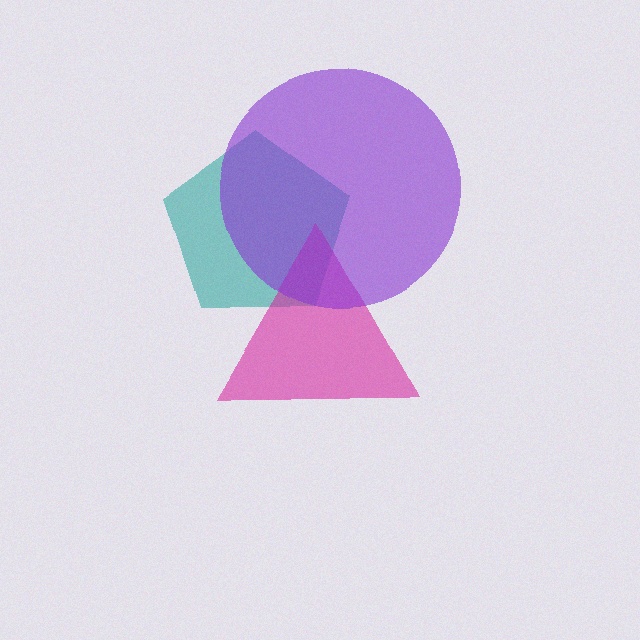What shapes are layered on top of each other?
The layered shapes are: a teal pentagon, a magenta triangle, a purple circle.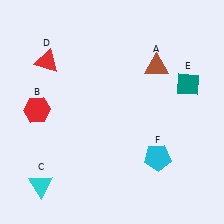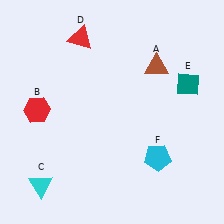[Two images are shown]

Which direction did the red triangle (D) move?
The red triangle (D) moved right.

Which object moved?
The red triangle (D) moved right.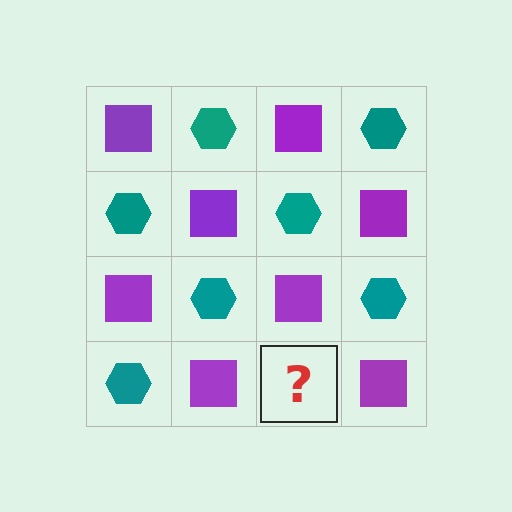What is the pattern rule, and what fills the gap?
The rule is that it alternates purple square and teal hexagon in a checkerboard pattern. The gap should be filled with a teal hexagon.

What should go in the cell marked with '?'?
The missing cell should contain a teal hexagon.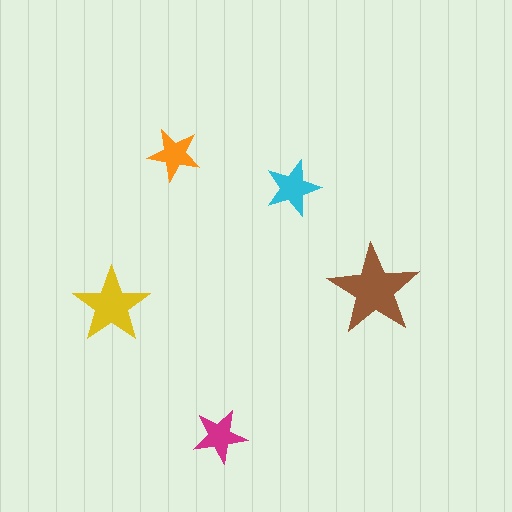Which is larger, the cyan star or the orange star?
The cyan one.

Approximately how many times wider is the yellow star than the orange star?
About 1.5 times wider.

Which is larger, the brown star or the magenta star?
The brown one.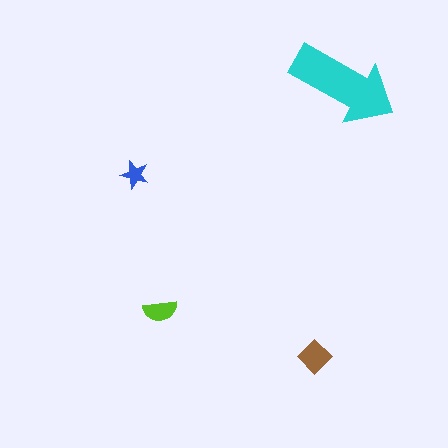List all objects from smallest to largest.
The blue star, the lime semicircle, the brown diamond, the cyan arrow.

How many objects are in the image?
There are 4 objects in the image.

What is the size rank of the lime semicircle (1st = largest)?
3rd.